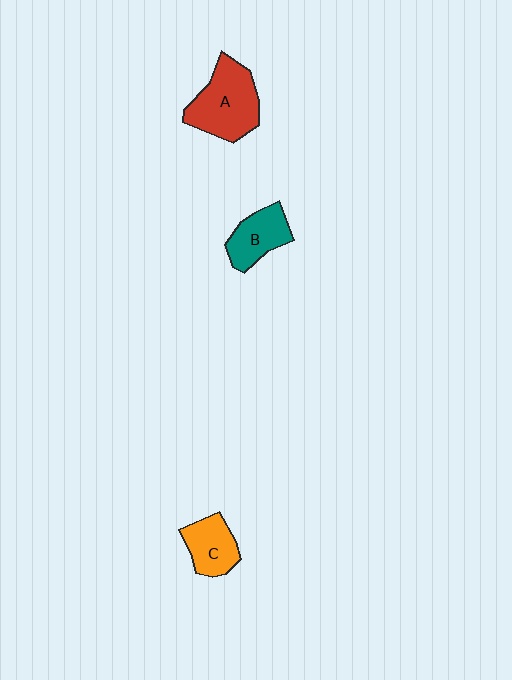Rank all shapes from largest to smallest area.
From largest to smallest: A (red), B (teal), C (orange).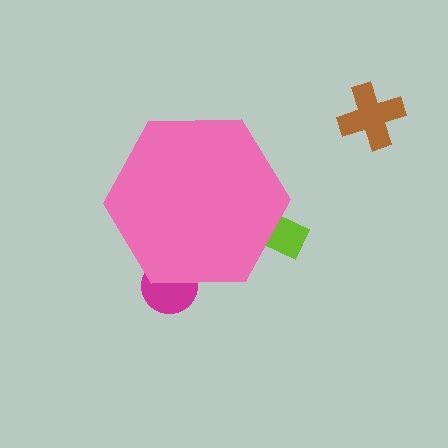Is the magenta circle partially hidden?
Yes, the magenta circle is partially hidden behind the pink hexagon.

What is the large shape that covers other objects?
A pink hexagon.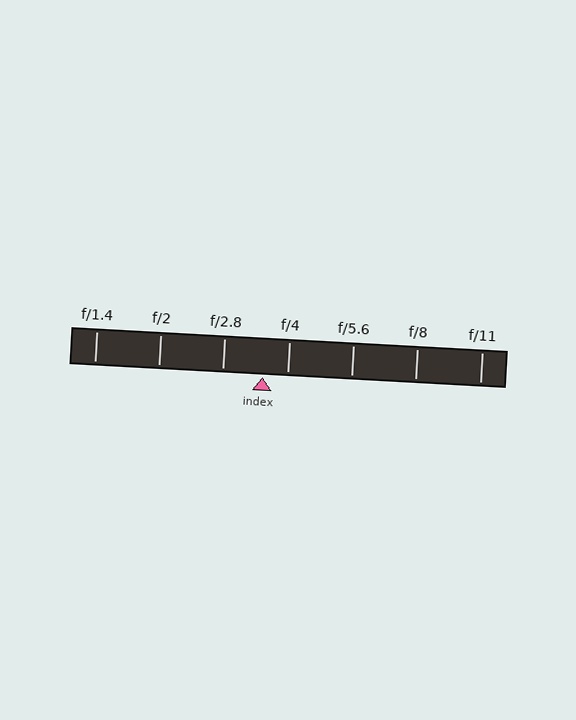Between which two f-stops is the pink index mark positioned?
The index mark is between f/2.8 and f/4.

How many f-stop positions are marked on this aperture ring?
There are 7 f-stop positions marked.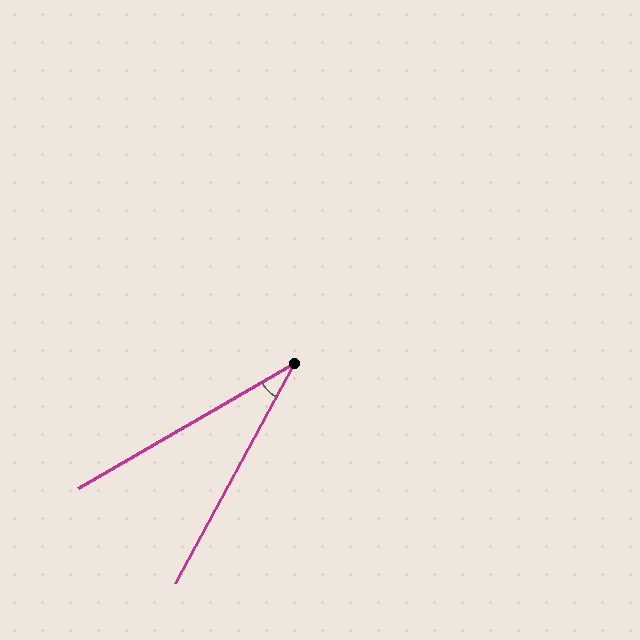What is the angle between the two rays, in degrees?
Approximately 32 degrees.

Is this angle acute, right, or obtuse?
It is acute.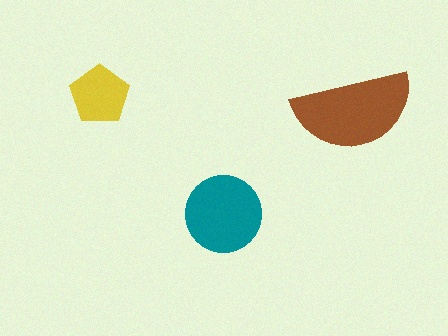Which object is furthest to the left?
The yellow pentagon is leftmost.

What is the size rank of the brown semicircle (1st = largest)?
1st.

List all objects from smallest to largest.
The yellow pentagon, the teal circle, the brown semicircle.